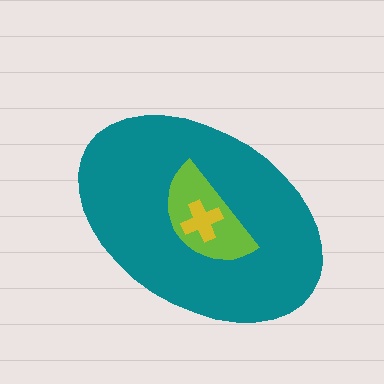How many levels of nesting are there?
3.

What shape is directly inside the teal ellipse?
The lime semicircle.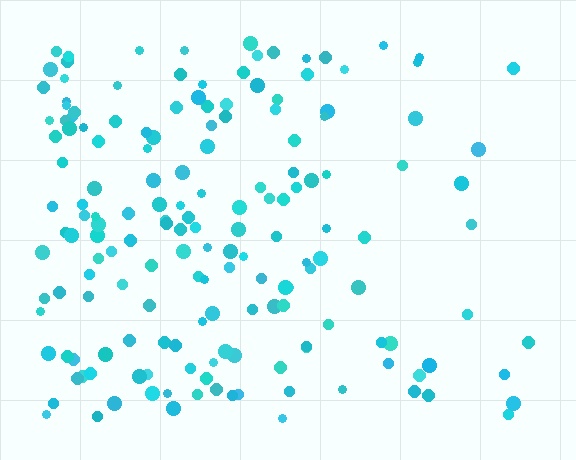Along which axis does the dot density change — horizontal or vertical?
Horizontal.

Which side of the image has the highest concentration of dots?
The left.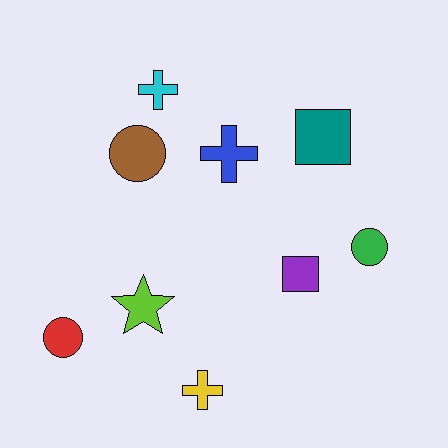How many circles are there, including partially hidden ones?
There are 3 circles.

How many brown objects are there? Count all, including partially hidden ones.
There is 1 brown object.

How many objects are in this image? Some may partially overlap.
There are 9 objects.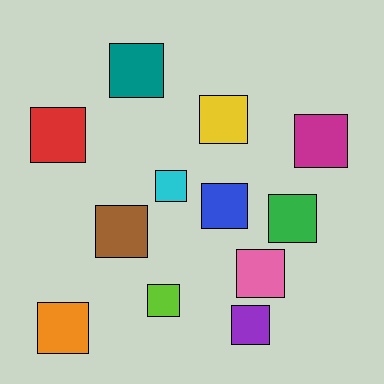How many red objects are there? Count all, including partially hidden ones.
There is 1 red object.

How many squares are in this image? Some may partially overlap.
There are 12 squares.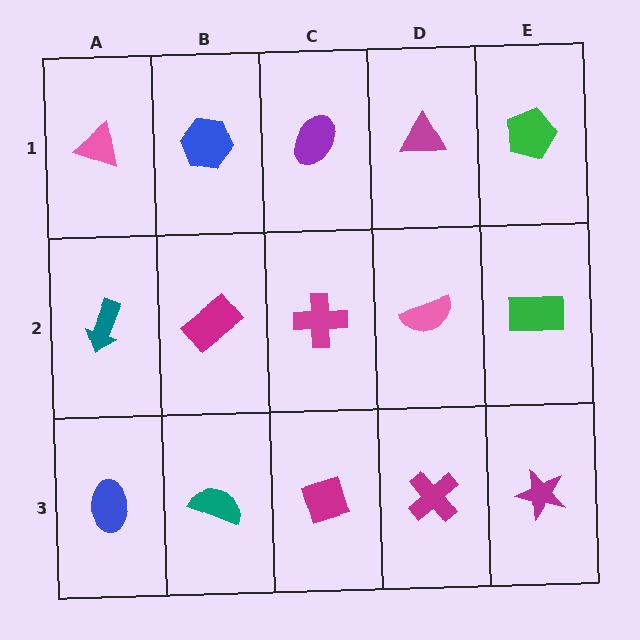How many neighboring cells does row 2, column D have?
4.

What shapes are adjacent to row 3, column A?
A teal arrow (row 2, column A), a teal semicircle (row 3, column B).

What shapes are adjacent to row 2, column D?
A magenta triangle (row 1, column D), a magenta cross (row 3, column D), a magenta cross (row 2, column C), a green rectangle (row 2, column E).